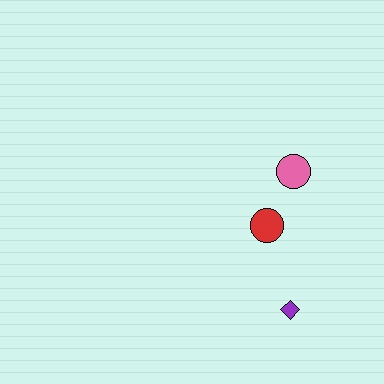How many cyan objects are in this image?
There are no cyan objects.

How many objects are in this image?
There are 3 objects.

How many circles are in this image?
There are 2 circles.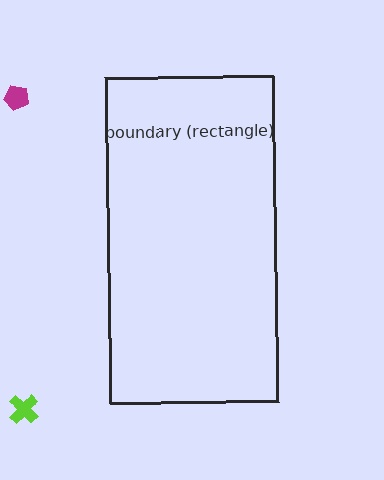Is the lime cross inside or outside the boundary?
Outside.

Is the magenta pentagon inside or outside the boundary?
Outside.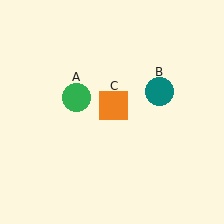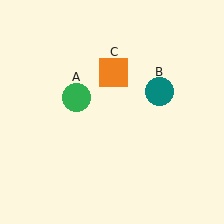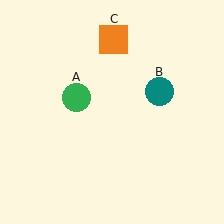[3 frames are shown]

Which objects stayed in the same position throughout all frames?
Green circle (object A) and teal circle (object B) remained stationary.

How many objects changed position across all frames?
1 object changed position: orange square (object C).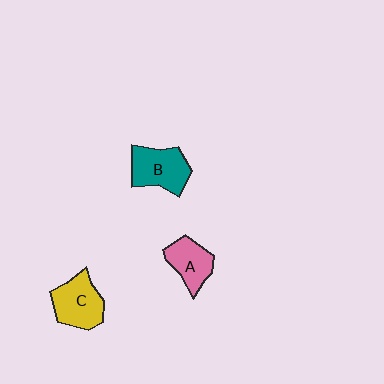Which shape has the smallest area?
Shape A (pink).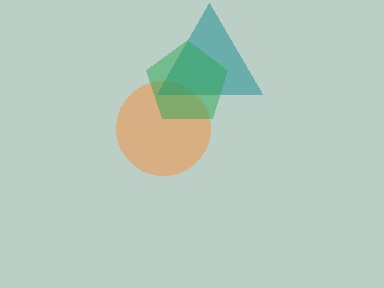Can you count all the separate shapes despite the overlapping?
Yes, there are 3 separate shapes.